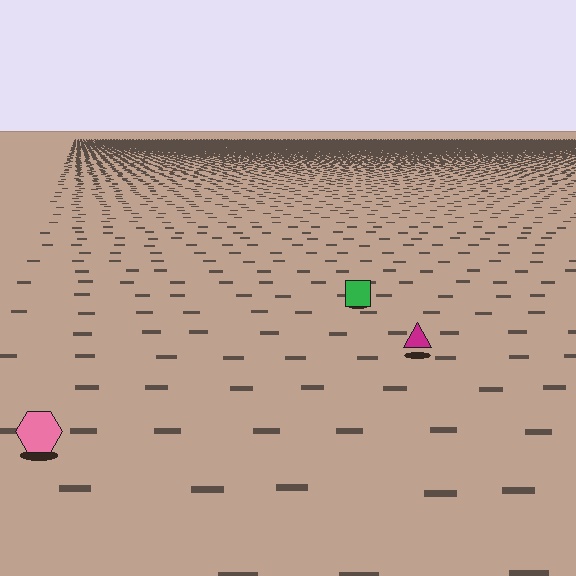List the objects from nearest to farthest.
From nearest to farthest: the pink hexagon, the magenta triangle, the green square.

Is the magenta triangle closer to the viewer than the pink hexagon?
No. The pink hexagon is closer — you can tell from the texture gradient: the ground texture is coarser near it.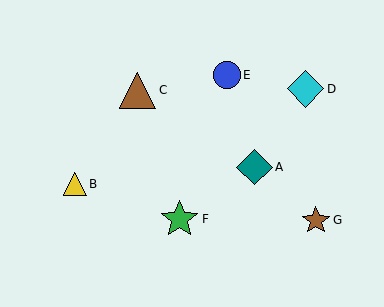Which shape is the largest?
The green star (labeled F) is the largest.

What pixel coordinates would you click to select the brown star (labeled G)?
Click at (316, 220) to select the brown star G.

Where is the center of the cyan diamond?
The center of the cyan diamond is at (306, 89).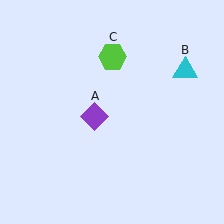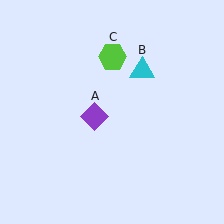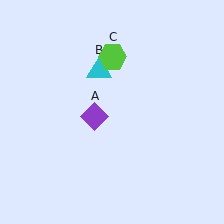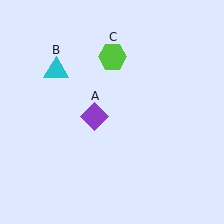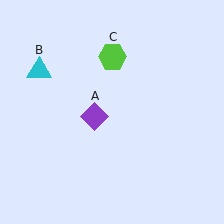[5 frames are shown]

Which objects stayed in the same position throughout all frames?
Purple diamond (object A) and lime hexagon (object C) remained stationary.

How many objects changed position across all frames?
1 object changed position: cyan triangle (object B).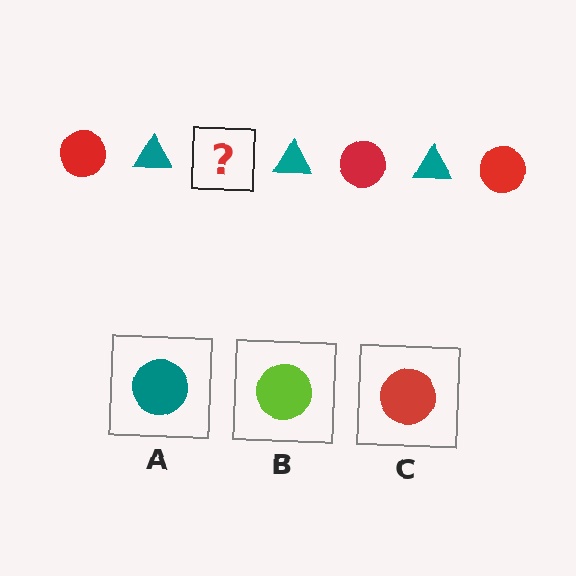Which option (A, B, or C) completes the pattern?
C.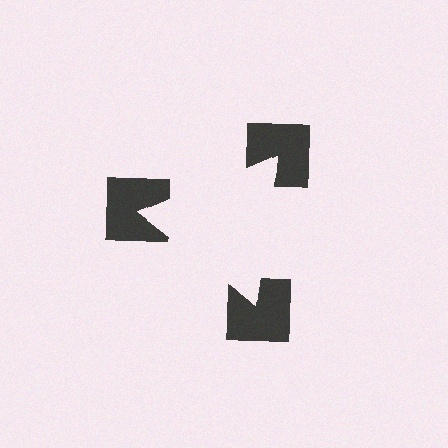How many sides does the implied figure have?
3 sides.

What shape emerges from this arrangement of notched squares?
An illusory triangle — its edges are inferred from the aligned wedge cuts in the notched squares, not physically drawn.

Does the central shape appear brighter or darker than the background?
It typically appears slightly brighter than the background, even though no actual brightness change is drawn.